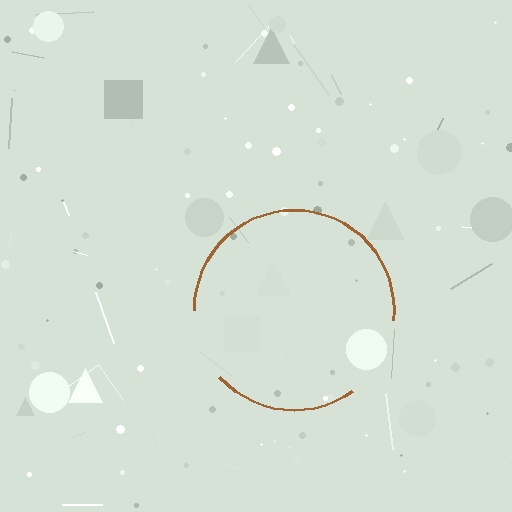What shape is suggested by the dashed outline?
The dashed outline suggests a circle.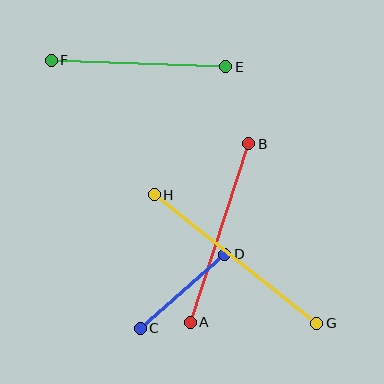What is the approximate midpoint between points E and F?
The midpoint is at approximately (138, 64) pixels.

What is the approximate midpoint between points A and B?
The midpoint is at approximately (219, 233) pixels.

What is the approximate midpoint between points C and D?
The midpoint is at approximately (183, 291) pixels.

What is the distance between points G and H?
The distance is approximately 207 pixels.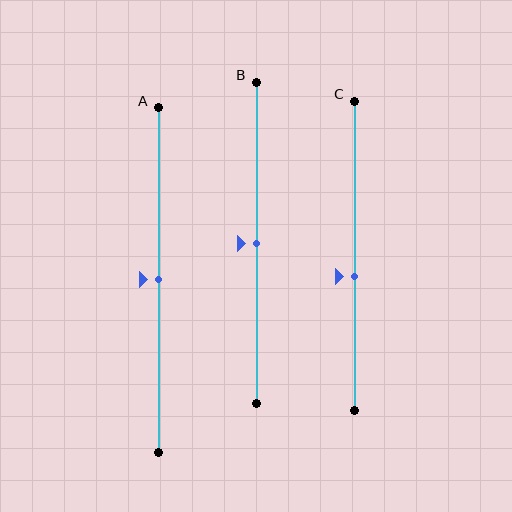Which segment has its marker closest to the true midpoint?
Segment A has its marker closest to the true midpoint.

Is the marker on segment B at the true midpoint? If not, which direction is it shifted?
Yes, the marker on segment B is at the true midpoint.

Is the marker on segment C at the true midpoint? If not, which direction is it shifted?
No, the marker on segment C is shifted downward by about 7% of the segment length.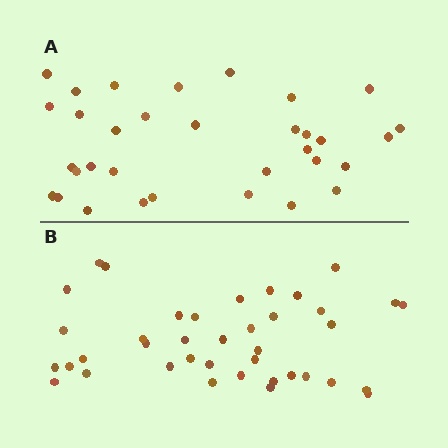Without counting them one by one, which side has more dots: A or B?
Region B (the bottom region) has more dots.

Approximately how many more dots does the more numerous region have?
Region B has about 6 more dots than region A.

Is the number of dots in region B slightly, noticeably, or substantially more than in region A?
Region B has only slightly more — the two regions are fairly close. The ratio is roughly 1.2 to 1.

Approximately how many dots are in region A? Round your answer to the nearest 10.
About 30 dots. (The exact count is 33, which rounds to 30.)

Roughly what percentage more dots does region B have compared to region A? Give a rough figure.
About 20% more.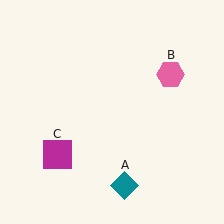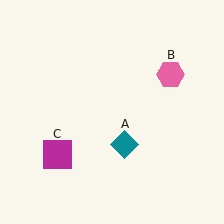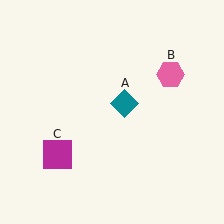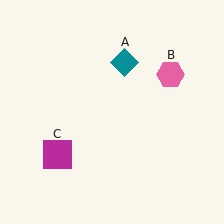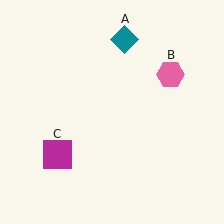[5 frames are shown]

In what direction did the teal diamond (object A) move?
The teal diamond (object A) moved up.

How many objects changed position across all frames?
1 object changed position: teal diamond (object A).